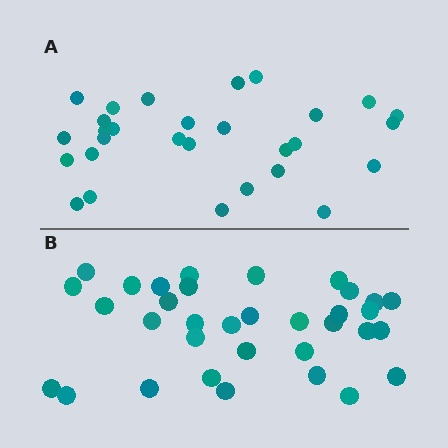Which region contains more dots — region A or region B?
Region B (the bottom region) has more dots.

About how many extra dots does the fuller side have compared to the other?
Region B has about 5 more dots than region A.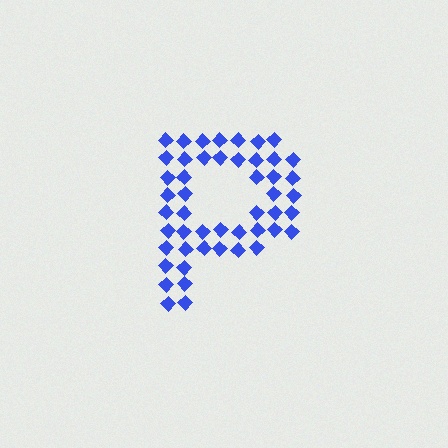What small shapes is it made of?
It is made of small diamonds.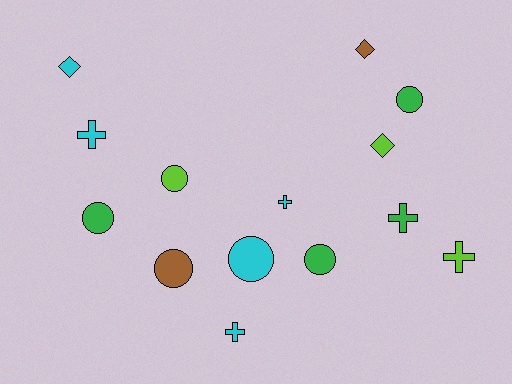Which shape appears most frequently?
Circle, with 6 objects.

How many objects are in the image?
There are 14 objects.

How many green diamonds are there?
There are no green diamonds.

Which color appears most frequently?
Cyan, with 5 objects.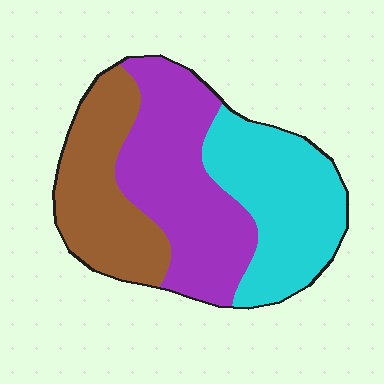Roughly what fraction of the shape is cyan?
Cyan covers 34% of the shape.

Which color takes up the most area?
Purple, at roughly 40%.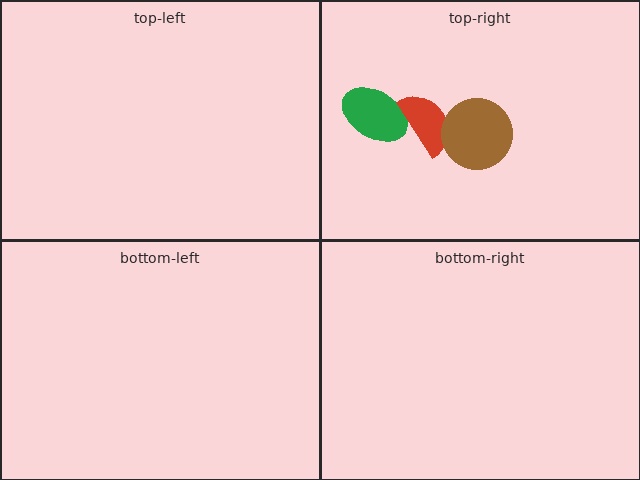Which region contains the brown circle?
The top-right region.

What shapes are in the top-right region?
The green ellipse, the red semicircle, the brown circle.